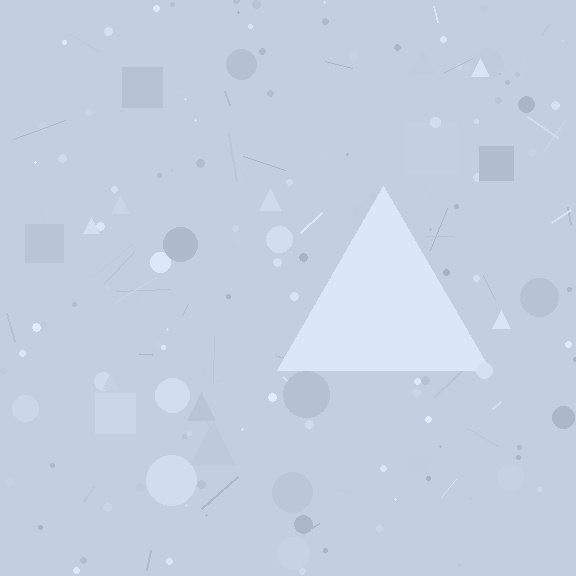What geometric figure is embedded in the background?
A triangle is embedded in the background.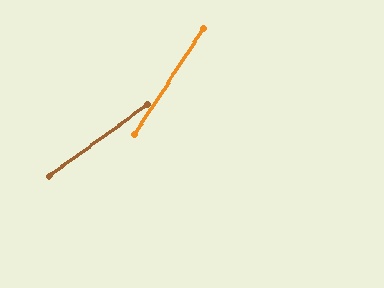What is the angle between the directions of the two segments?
Approximately 21 degrees.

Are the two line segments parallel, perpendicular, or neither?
Neither parallel nor perpendicular — they differ by about 21°.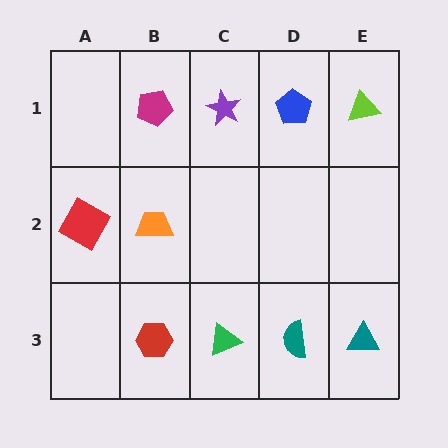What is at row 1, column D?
A blue pentagon.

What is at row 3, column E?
A teal triangle.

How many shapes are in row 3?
4 shapes.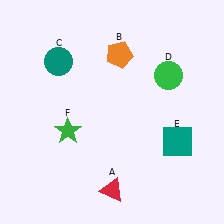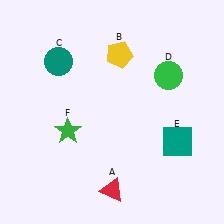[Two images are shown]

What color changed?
The pentagon (B) changed from orange in Image 1 to yellow in Image 2.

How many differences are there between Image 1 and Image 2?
There is 1 difference between the two images.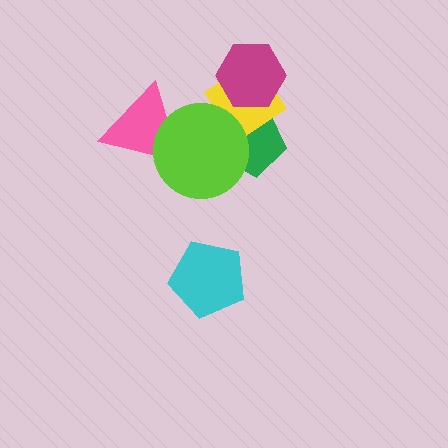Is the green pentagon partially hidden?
Yes, it is partially covered by another shape.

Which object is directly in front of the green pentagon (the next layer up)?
The yellow diamond is directly in front of the green pentagon.